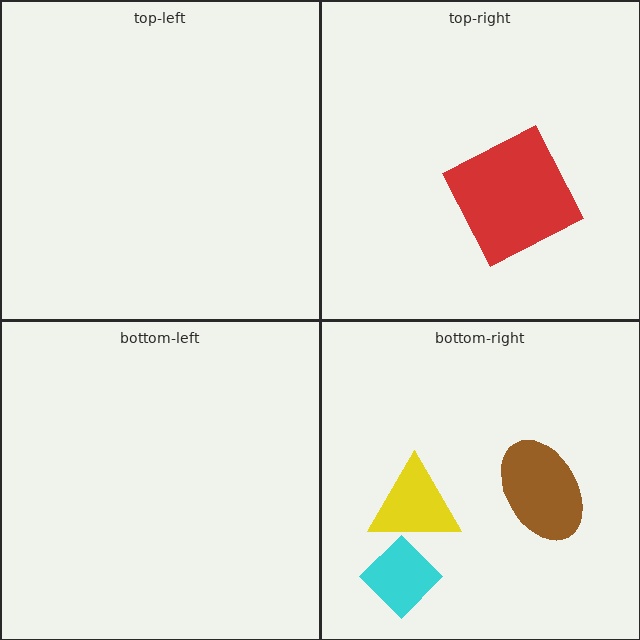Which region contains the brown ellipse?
The bottom-right region.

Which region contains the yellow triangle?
The bottom-right region.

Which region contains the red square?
The top-right region.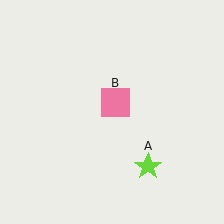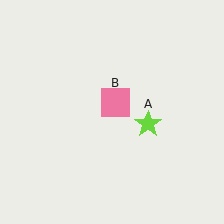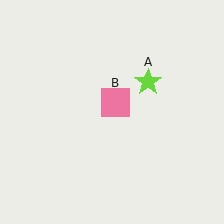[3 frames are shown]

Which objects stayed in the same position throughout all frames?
Pink square (object B) remained stationary.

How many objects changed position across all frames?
1 object changed position: lime star (object A).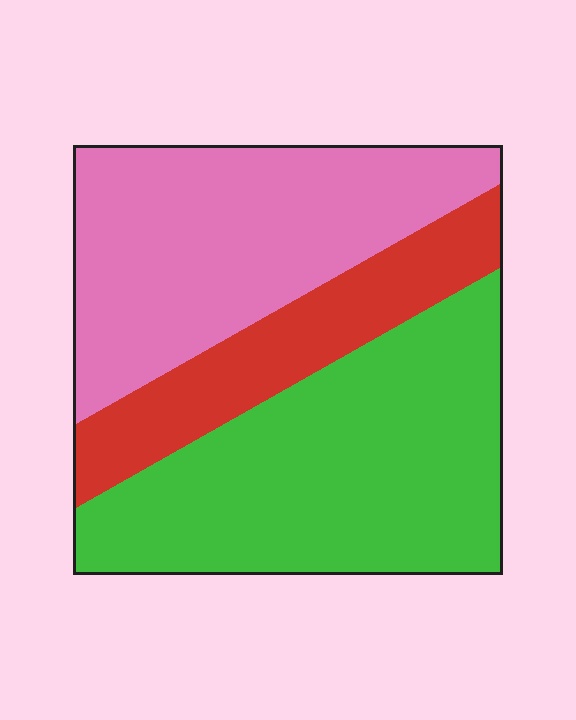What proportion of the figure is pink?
Pink covers 37% of the figure.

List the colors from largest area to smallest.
From largest to smallest: green, pink, red.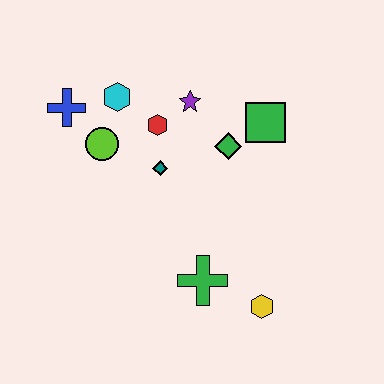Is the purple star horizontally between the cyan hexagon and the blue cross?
No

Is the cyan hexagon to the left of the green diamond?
Yes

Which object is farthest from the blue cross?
The yellow hexagon is farthest from the blue cross.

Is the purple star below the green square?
No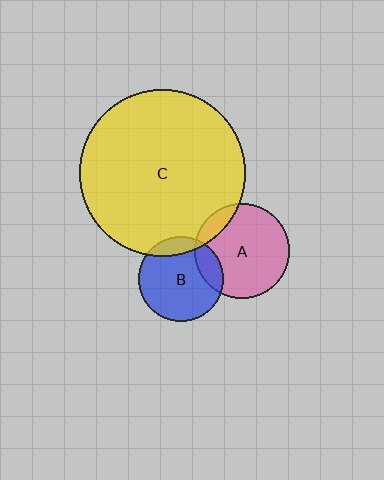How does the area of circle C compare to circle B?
Approximately 3.9 times.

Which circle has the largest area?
Circle C (yellow).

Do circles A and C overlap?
Yes.